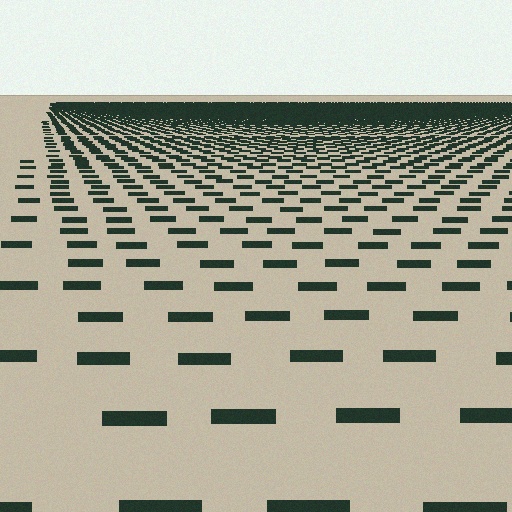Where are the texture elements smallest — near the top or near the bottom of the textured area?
Near the top.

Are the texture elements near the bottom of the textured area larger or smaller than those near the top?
Larger. Near the bottom, elements are closer to the viewer and appear at a bigger on-screen size.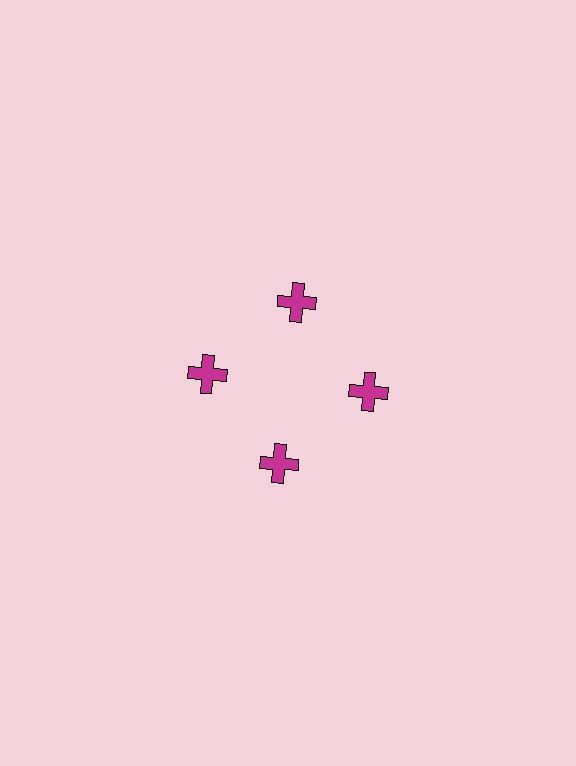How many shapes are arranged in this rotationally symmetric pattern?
There are 4 shapes, arranged in 4 groups of 1.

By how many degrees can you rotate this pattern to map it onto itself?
The pattern maps onto itself every 90 degrees of rotation.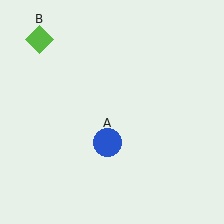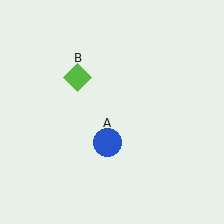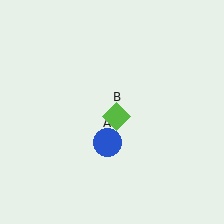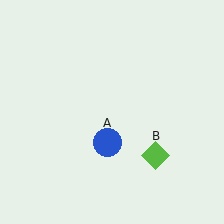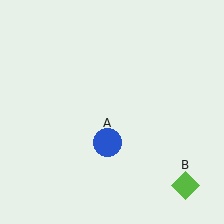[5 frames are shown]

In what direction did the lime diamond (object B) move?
The lime diamond (object B) moved down and to the right.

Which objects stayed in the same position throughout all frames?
Blue circle (object A) remained stationary.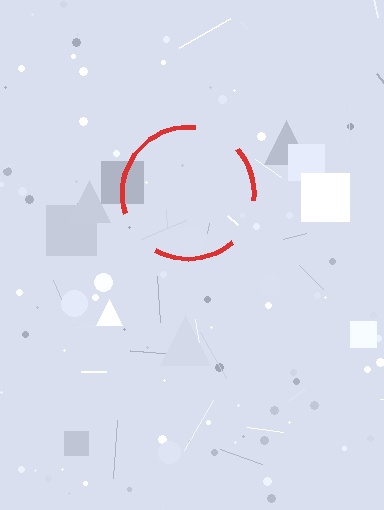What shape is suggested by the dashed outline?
The dashed outline suggests a circle.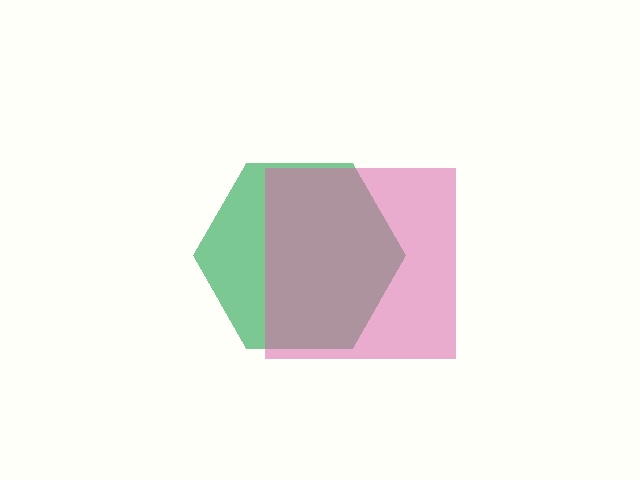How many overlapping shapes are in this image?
There are 2 overlapping shapes in the image.